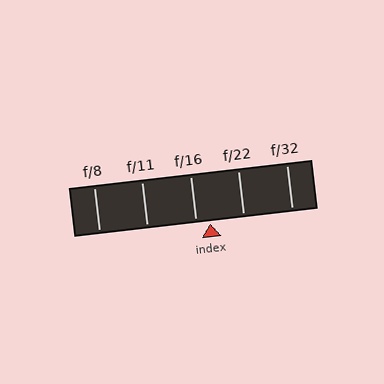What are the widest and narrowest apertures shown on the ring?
The widest aperture shown is f/8 and the narrowest is f/32.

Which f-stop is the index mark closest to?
The index mark is closest to f/16.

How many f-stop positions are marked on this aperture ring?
There are 5 f-stop positions marked.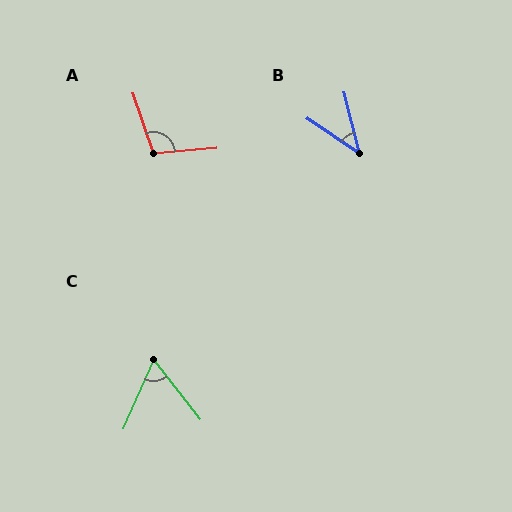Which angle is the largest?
A, at approximately 104 degrees.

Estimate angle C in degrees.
Approximately 62 degrees.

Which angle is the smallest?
B, at approximately 42 degrees.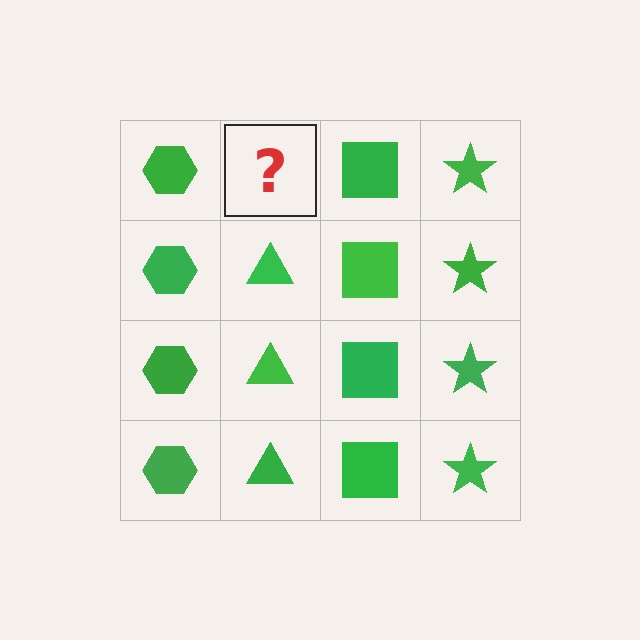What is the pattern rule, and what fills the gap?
The rule is that each column has a consistent shape. The gap should be filled with a green triangle.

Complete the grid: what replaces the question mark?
The question mark should be replaced with a green triangle.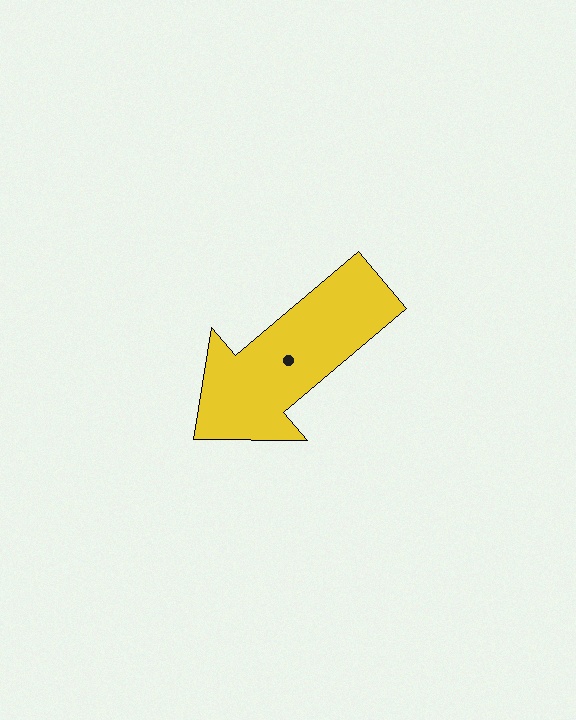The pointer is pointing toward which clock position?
Roughly 8 o'clock.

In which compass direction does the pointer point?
Southwest.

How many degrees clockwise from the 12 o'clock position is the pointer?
Approximately 230 degrees.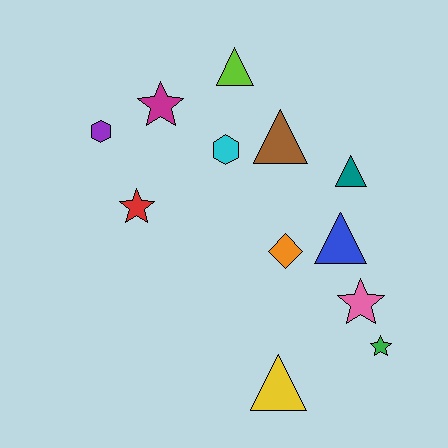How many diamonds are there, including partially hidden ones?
There is 1 diamond.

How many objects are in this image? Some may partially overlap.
There are 12 objects.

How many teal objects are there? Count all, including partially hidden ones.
There is 1 teal object.